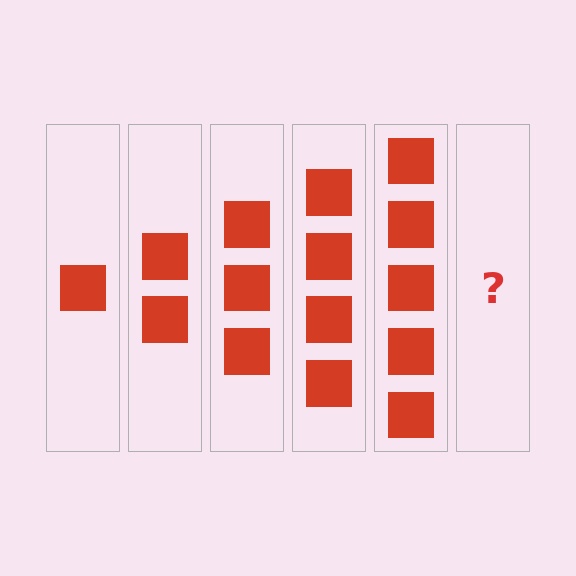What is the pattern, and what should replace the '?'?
The pattern is that each step adds one more square. The '?' should be 6 squares.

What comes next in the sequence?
The next element should be 6 squares.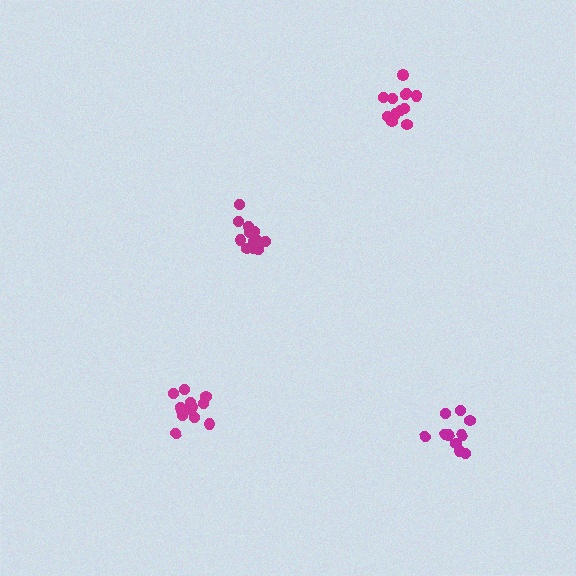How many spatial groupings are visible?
There are 4 spatial groupings.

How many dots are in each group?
Group 1: 13 dots, Group 2: 13 dots, Group 3: 13 dots, Group 4: 11 dots (50 total).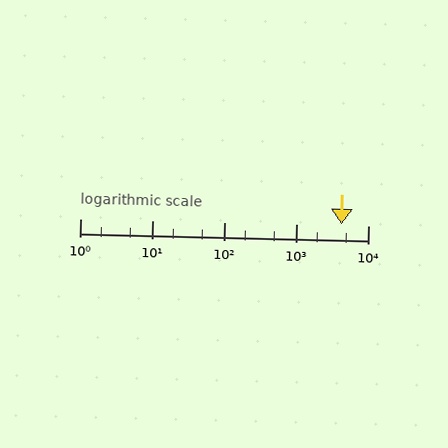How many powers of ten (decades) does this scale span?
The scale spans 4 decades, from 1 to 10000.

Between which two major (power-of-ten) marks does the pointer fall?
The pointer is between 1000 and 10000.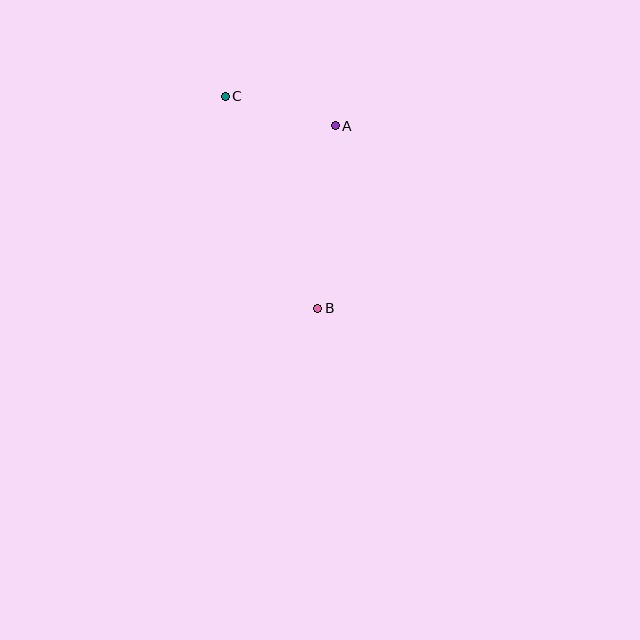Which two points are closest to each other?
Points A and C are closest to each other.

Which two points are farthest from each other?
Points B and C are farthest from each other.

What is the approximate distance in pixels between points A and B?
The distance between A and B is approximately 183 pixels.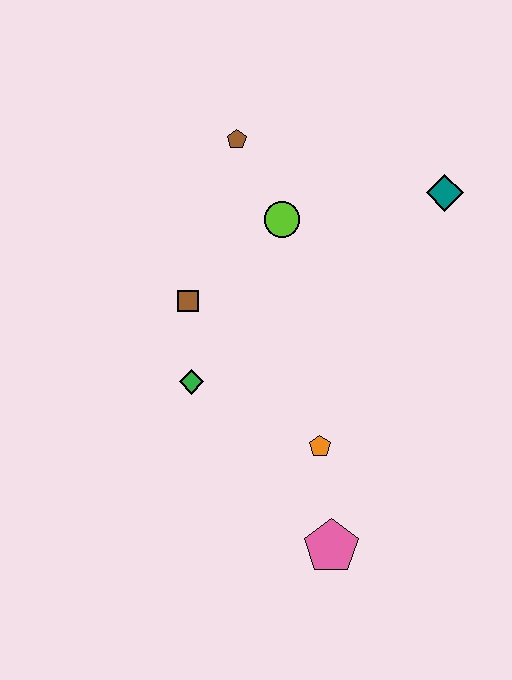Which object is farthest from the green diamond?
The teal diamond is farthest from the green diamond.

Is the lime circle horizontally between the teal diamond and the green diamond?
Yes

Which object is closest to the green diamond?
The brown square is closest to the green diamond.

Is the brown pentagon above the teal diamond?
Yes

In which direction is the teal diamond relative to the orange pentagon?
The teal diamond is above the orange pentagon.